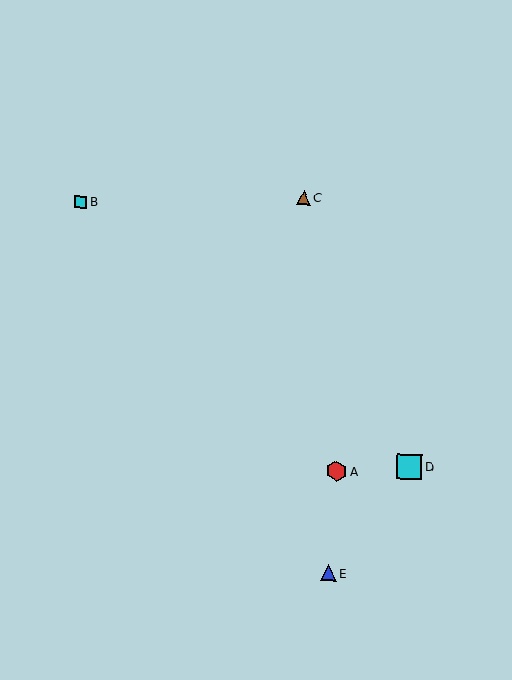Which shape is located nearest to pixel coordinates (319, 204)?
The brown triangle (labeled C) at (304, 198) is nearest to that location.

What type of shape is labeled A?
Shape A is a red hexagon.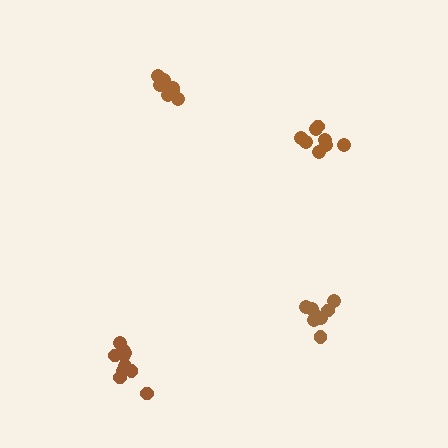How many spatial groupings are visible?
There are 4 spatial groupings.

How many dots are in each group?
Group 1: 8 dots, Group 2: 8 dots, Group 3: 7 dots, Group 4: 10 dots (33 total).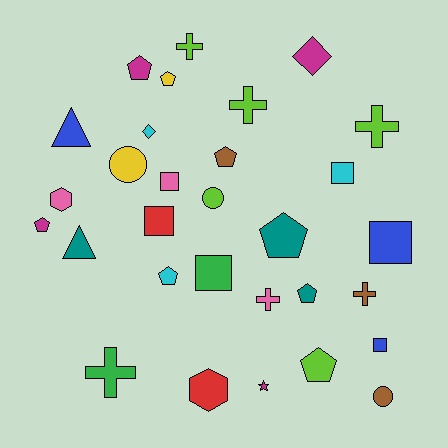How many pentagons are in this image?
There are 8 pentagons.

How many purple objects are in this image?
There are no purple objects.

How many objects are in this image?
There are 30 objects.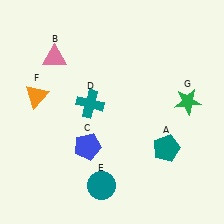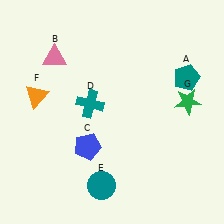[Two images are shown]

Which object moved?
The teal pentagon (A) moved up.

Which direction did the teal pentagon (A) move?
The teal pentagon (A) moved up.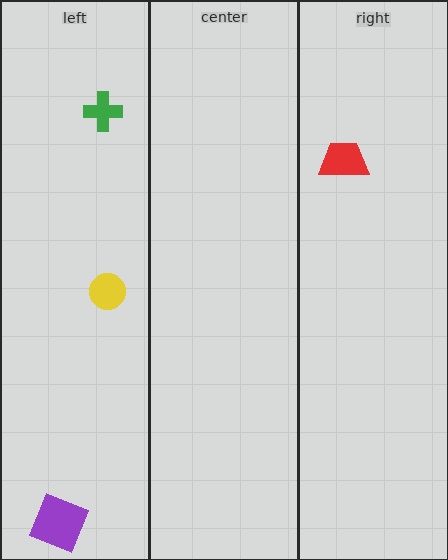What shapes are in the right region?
The red trapezoid.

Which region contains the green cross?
The left region.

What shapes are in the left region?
The yellow circle, the purple square, the green cross.